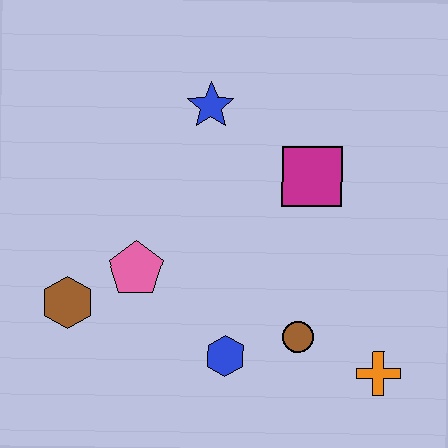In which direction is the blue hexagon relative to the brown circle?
The blue hexagon is to the left of the brown circle.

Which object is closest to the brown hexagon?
The pink pentagon is closest to the brown hexagon.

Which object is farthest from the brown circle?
The blue star is farthest from the brown circle.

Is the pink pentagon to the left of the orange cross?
Yes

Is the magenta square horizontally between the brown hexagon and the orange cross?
Yes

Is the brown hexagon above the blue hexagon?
Yes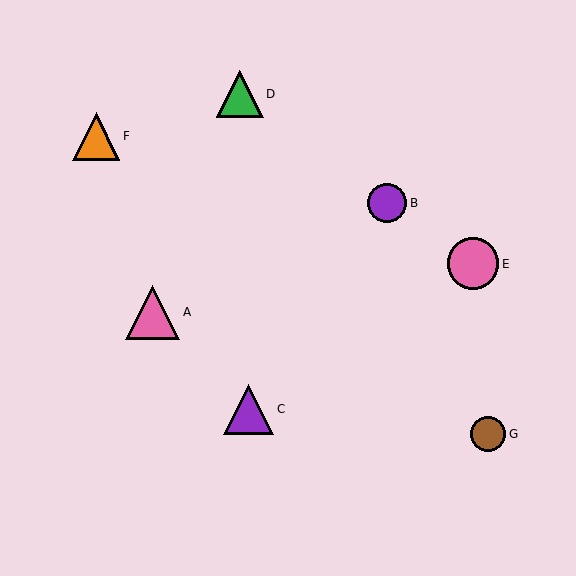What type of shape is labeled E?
Shape E is a pink circle.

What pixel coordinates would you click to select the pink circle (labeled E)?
Click at (473, 264) to select the pink circle E.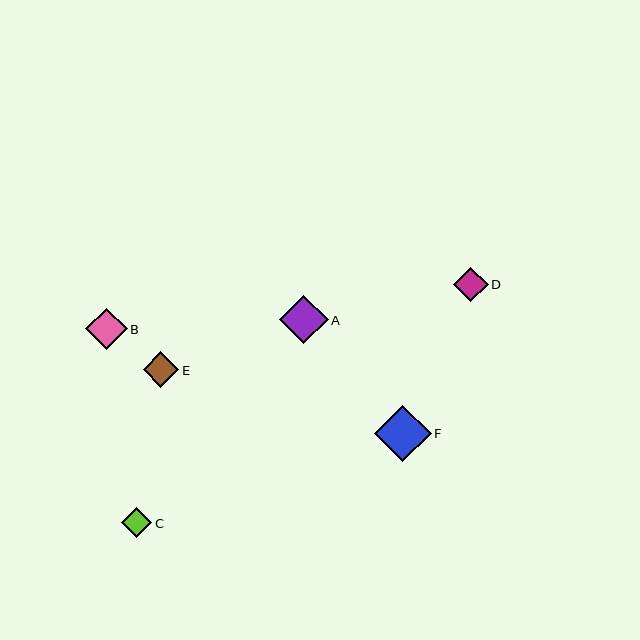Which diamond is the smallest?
Diamond C is the smallest with a size of approximately 30 pixels.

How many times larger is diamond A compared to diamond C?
Diamond A is approximately 1.6 times the size of diamond C.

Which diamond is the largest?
Diamond F is the largest with a size of approximately 56 pixels.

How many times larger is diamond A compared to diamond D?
Diamond A is approximately 1.4 times the size of diamond D.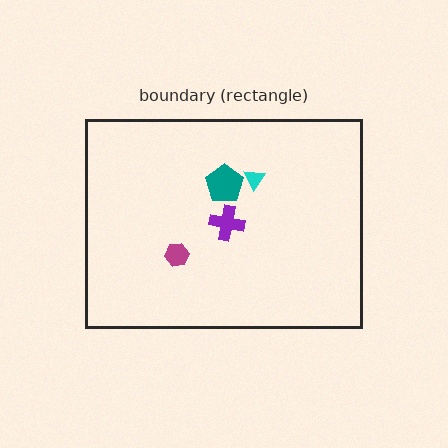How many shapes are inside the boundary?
4 inside, 0 outside.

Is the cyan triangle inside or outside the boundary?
Inside.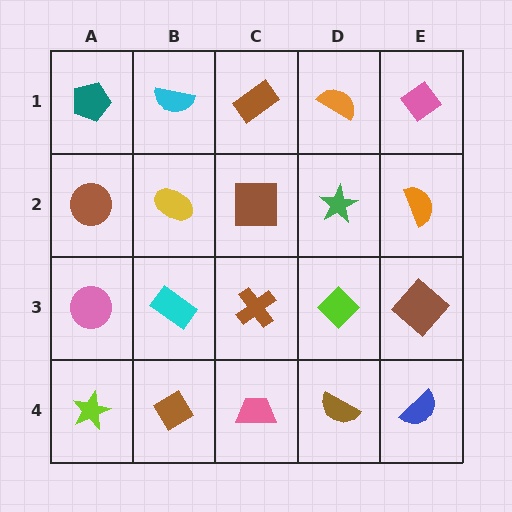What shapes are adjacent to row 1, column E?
An orange semicircle (row 2, column E), an orange semicircle (row 1, column D).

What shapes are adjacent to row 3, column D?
A green star (row 2, column D), a brown semicircle (row 4, column D), a brown cross (row 3, column C), a brown diamond (row 3, column E).